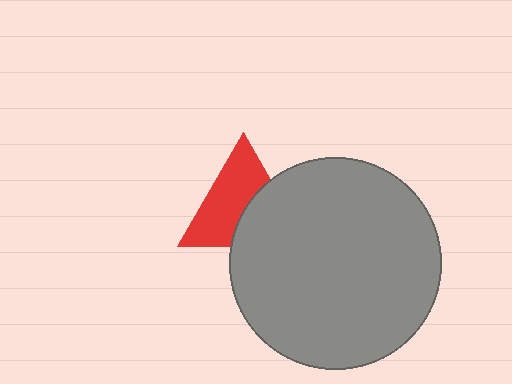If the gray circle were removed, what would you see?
You would see the complete red triangle.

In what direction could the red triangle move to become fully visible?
The red triangle could move toward the upper-left. That would shift it out from behind the gray circle entirely.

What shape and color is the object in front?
The object in front is a gray circle.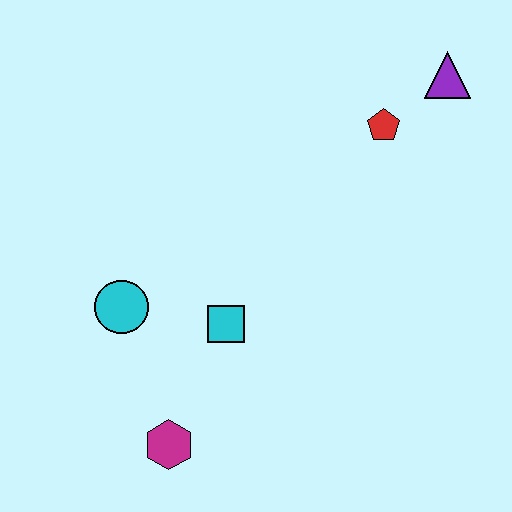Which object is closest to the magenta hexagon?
The cyan square is closest to the magenta hexagon.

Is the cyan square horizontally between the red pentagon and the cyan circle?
Yes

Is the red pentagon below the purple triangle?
Yes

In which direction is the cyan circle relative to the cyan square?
The cyan circle is to the left of the cyan square.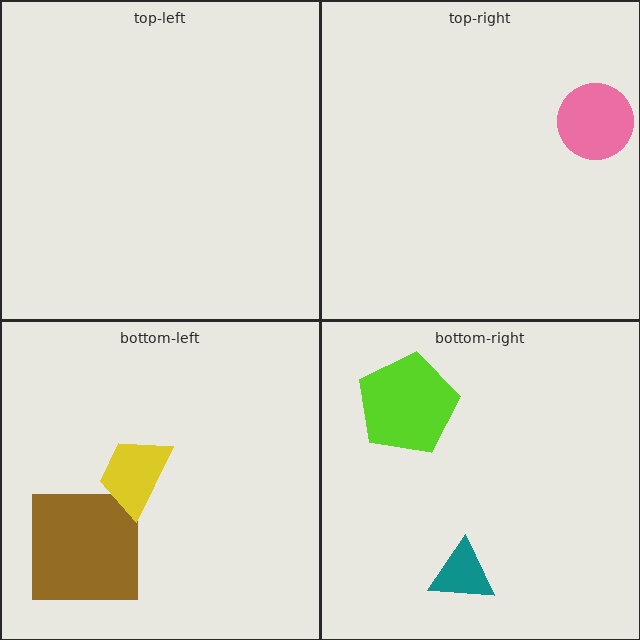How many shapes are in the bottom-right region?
2.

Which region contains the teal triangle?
The bottom-right region.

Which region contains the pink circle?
The top-right region.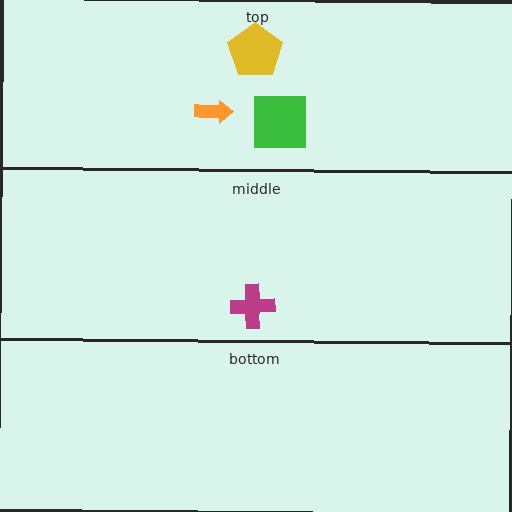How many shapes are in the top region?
3.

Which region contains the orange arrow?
The top region.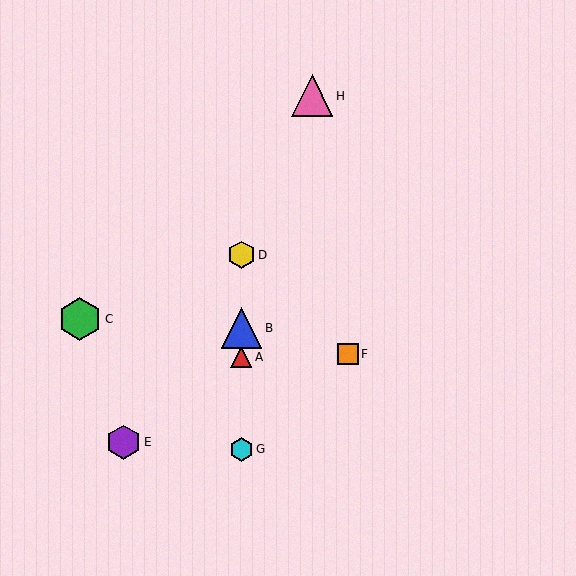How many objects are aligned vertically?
4 objects (A, B, D, G) are aligned vertically.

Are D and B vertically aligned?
Yes, both are at x≈241.